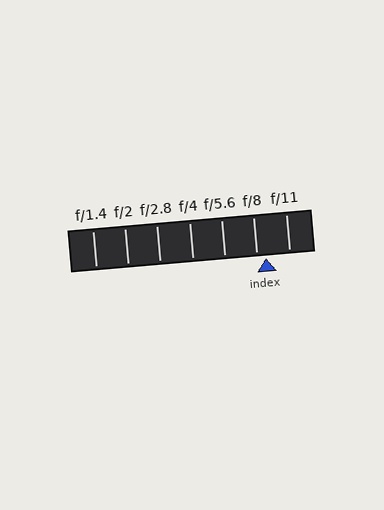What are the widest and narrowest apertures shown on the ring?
The widest aperture shown is f/1.4 and the narrowest is f/11.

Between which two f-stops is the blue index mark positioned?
The index mark is between f/8 and f/11.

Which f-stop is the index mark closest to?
The index mark is closest to f/8.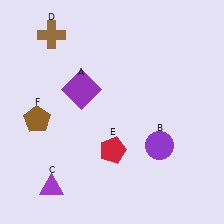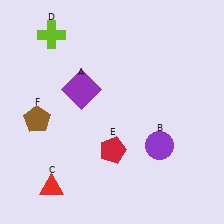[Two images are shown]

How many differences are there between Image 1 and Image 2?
There are 2 differences between the two images.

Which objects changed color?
C changed from purple to red. D changed from brown to lime.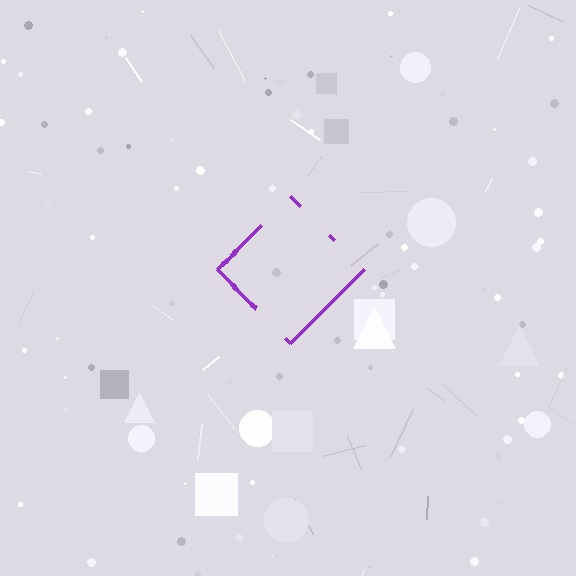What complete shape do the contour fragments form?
The contour fragments form a diamond.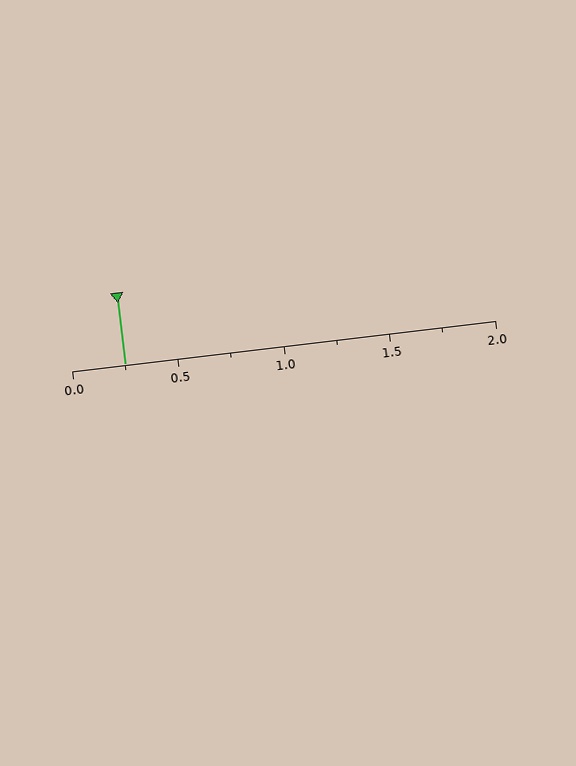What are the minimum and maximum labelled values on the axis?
The axis runs from 0.0 to 2.0.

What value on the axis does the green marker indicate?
The marker indicates approximately 0.25.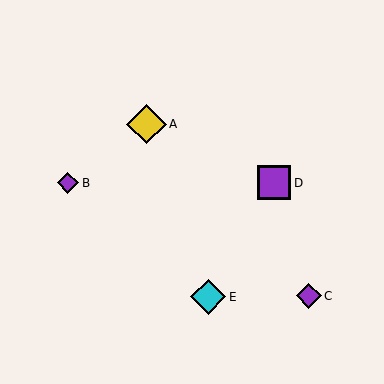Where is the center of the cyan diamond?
The center of the cyan diamond is at (208, 297).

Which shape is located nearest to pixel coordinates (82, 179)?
The purple diamond (labeled B) at (68, 183) is nearest to that location.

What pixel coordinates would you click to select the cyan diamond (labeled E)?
Click at (208, 297) to select the cyan diamond E.